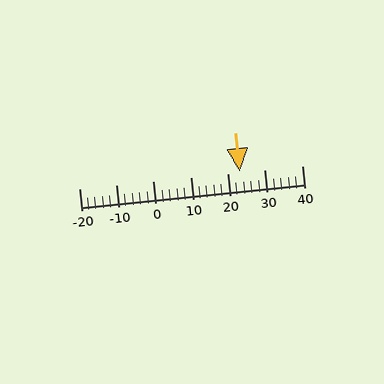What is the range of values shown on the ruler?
The ruler shows values from -20 to 40.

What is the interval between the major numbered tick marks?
The major tick marks are spaced 10 units apart.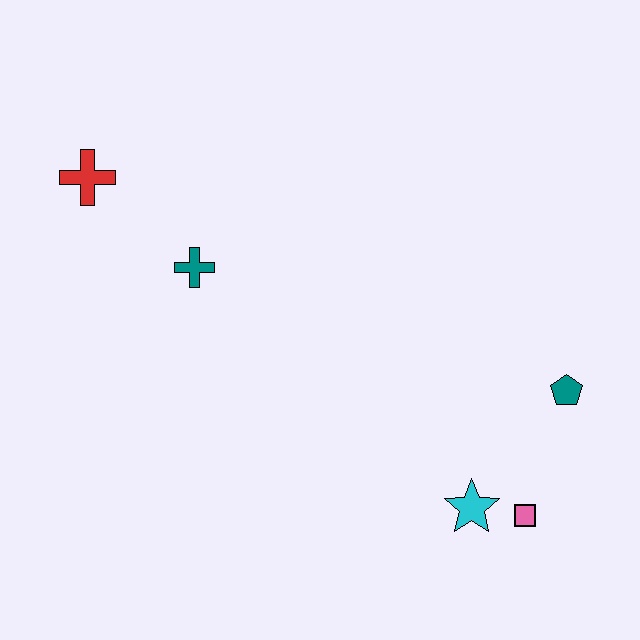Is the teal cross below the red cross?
Yes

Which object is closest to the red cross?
The teal cross is closest to the red cross.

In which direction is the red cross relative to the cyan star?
The red cross is to the left of the cyan star.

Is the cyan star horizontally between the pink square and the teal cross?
Yes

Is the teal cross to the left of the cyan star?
Yes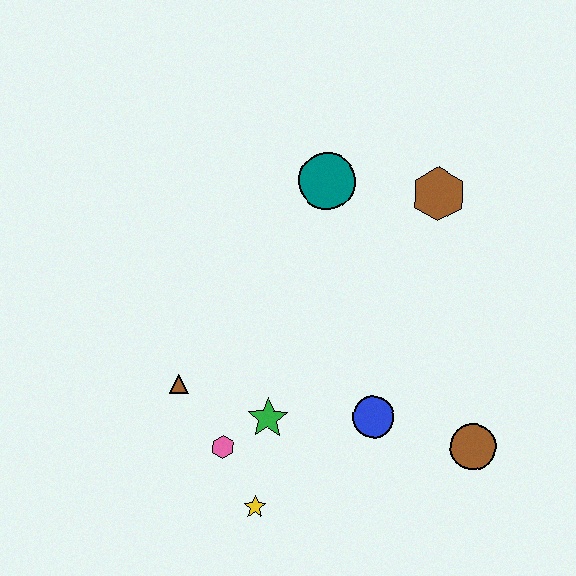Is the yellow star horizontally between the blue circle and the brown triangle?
Yes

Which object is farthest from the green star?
The brown hexagon is farthest from the green star.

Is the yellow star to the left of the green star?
Yes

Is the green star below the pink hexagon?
No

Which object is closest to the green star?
The pink hexagon is closest to the green star.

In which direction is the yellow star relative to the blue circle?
The yellow star is to the left of the blue circle.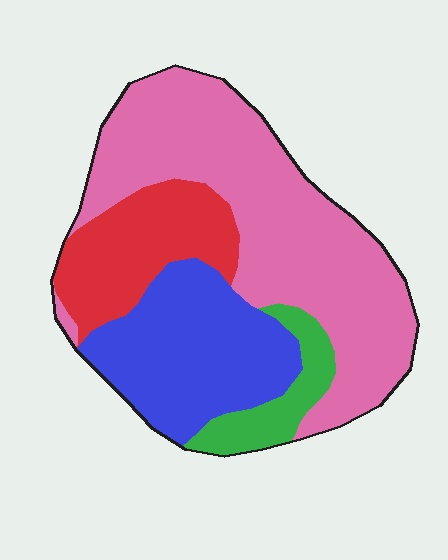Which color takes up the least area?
Green, at roughly 10%.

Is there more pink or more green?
Pink.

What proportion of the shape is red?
Red takes up about one sixth (1/6) of the shape.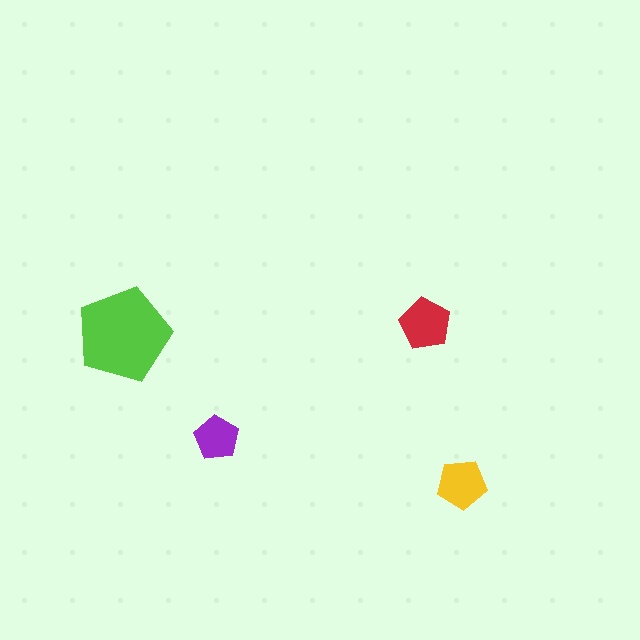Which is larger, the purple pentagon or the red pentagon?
The red one.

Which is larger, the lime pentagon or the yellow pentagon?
The lime one.